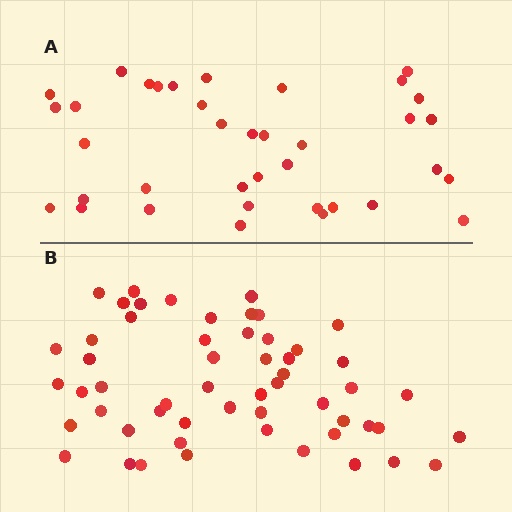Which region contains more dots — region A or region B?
Region B (the bottom region) has more dots.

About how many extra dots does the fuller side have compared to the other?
Region B has approximately 20 more dots than region A.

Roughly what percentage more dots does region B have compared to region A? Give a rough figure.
About 50% more.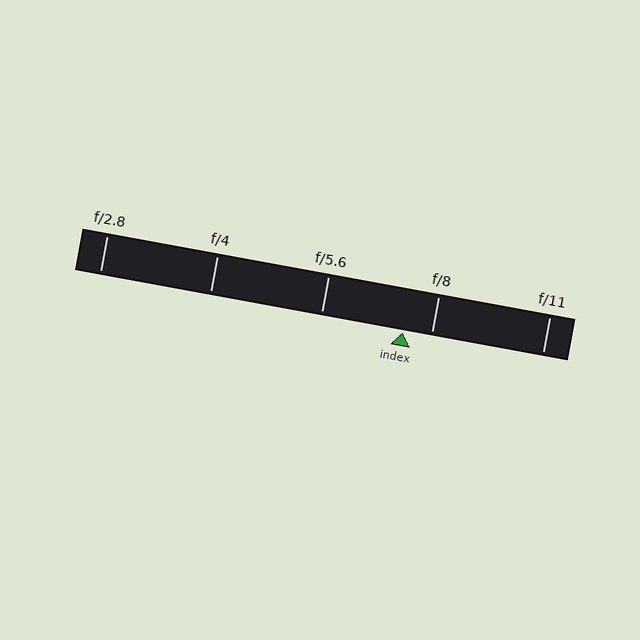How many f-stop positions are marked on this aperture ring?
There are 5 f-stop positions marked.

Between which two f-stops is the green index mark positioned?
The index mark is between f/5.6 and f/8.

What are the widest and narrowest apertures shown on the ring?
The widest aperture shown is f/2.8 and the narrowest is f/11.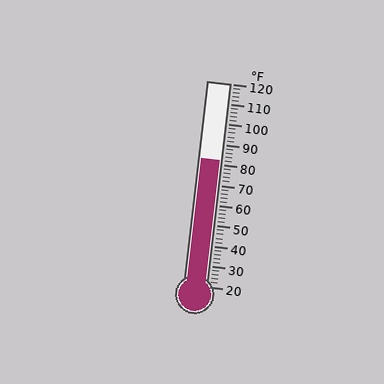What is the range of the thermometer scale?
The thermometer scale ranges from 20°F to 120°F.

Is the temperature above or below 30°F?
The temperature is above 30°F.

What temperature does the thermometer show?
The thermometer shows approximately 82°F.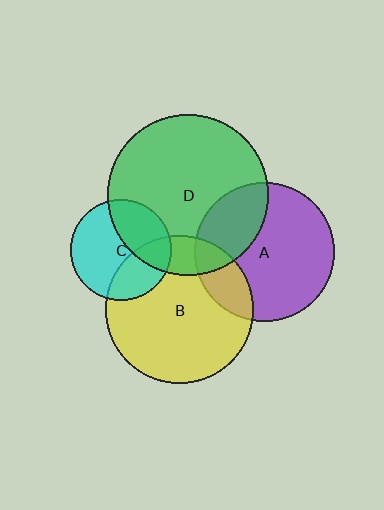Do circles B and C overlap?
Yes.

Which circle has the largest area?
Circle D (green).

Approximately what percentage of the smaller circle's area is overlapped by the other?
Approximately 30%.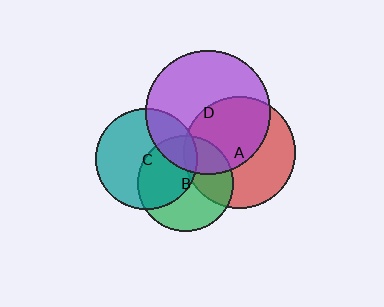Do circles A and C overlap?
Yes.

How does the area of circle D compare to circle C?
Approximately 1.5 times.